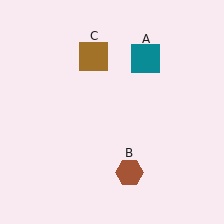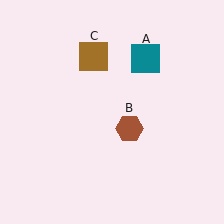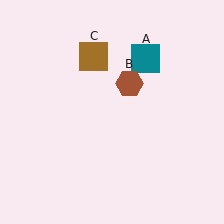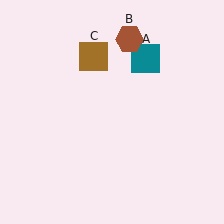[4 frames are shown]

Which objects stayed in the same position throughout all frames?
Teal square (object A) and brown square (object C) remained stationary.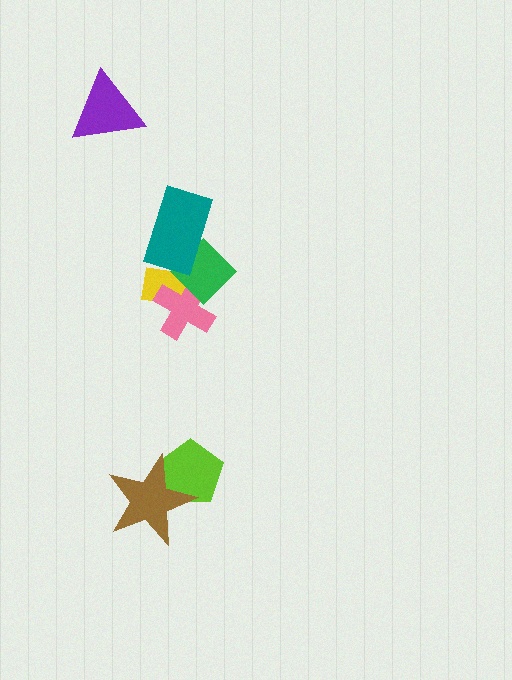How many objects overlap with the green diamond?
3 objects overlap with the green diamond.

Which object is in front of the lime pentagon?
The brown star is in front of the lime pentagon.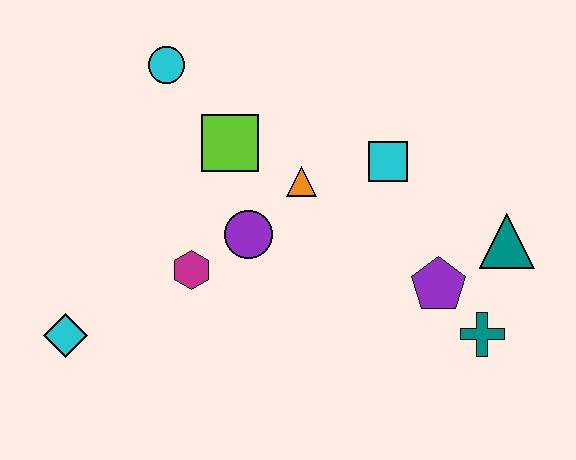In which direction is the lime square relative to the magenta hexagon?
The lime square is above the magenta hexagon.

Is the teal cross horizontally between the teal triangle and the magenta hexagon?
Yes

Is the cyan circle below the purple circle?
No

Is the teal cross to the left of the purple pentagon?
No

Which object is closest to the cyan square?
The orange triangle is closest to the cyan square.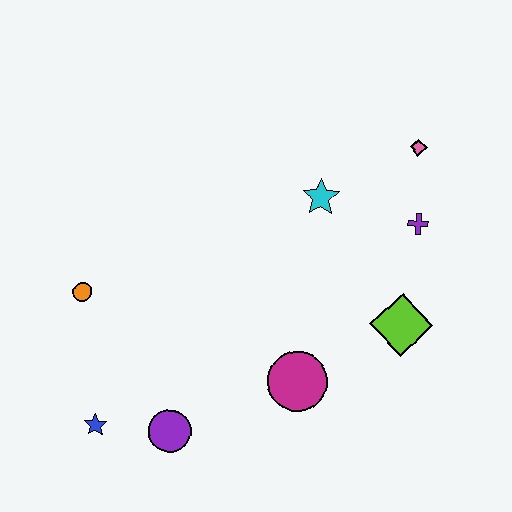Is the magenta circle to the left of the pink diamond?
Yes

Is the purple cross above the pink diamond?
No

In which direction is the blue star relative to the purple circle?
The blue star is to the left of the purple circle.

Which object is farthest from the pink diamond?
The blue star is farthest from the pink diamond.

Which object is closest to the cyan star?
The purple cross is closest to the cyan star.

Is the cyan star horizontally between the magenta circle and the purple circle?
No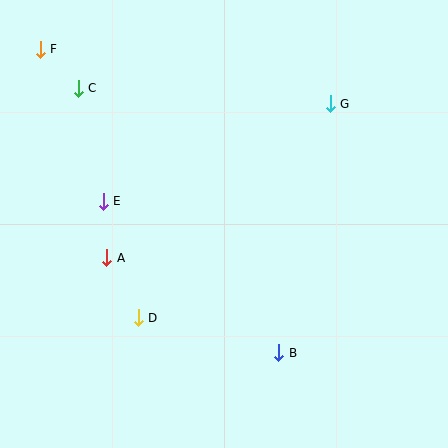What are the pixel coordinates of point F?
Point F is at (40, 49).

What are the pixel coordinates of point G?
Point G is at (330, 104).